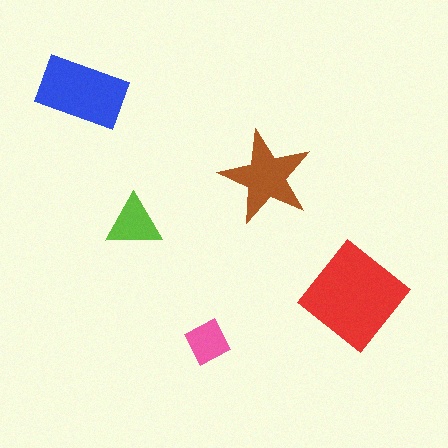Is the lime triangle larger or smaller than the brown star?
Smaller.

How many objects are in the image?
There are 5 objects in the image.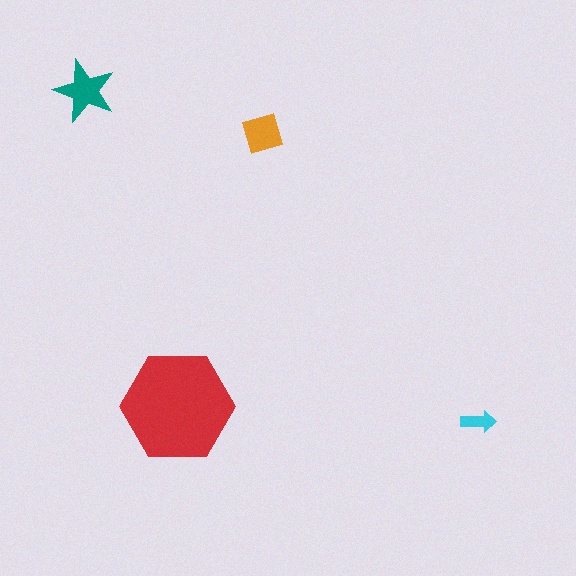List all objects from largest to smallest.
The red hexagon, the teal star, the orange diamond, the cyan arrow.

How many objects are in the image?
There are 4 objects in the image.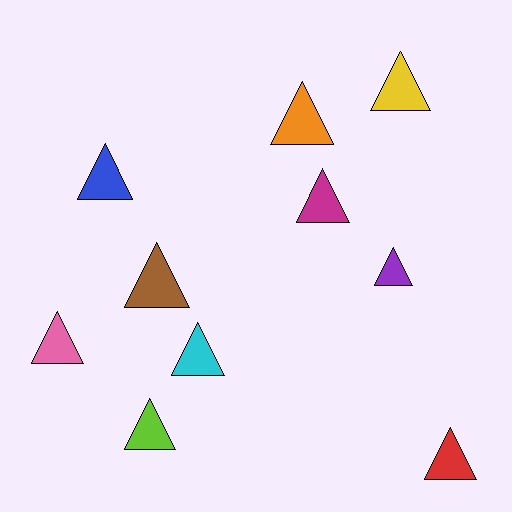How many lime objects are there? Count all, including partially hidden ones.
There is 1 lime object.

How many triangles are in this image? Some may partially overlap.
There are 10 triangles.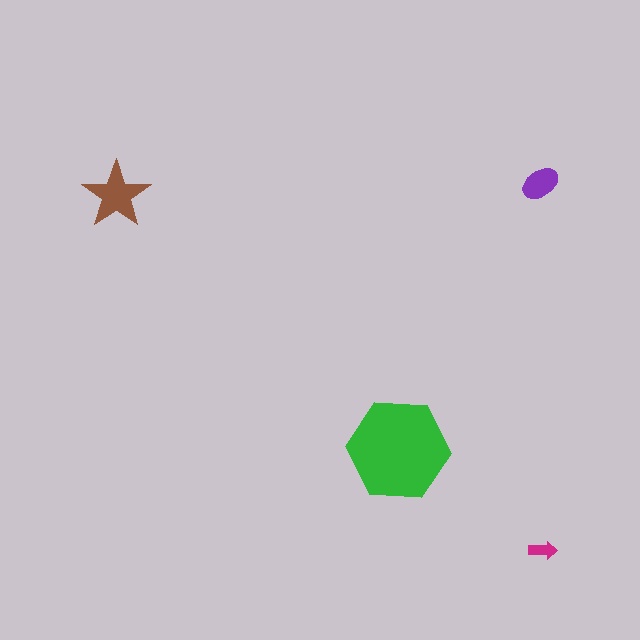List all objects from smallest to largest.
The magenta arrow, the purple ellipse, the brown star, the green hexagon.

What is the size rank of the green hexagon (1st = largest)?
1st.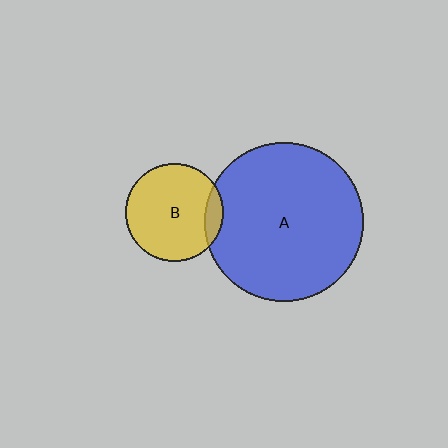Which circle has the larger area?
Circle A (blue).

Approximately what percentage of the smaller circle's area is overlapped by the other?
Approximately 10%.